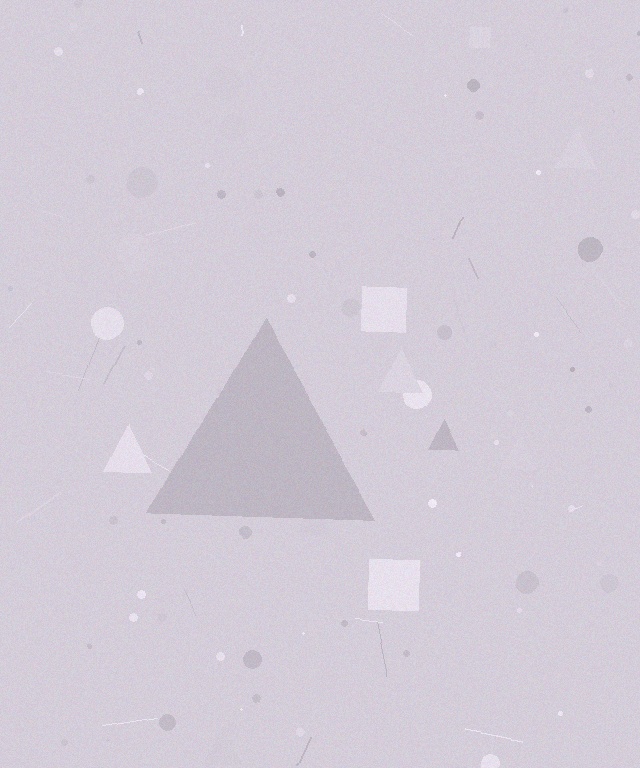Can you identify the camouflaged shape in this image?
The camouflaged shape is a triangle.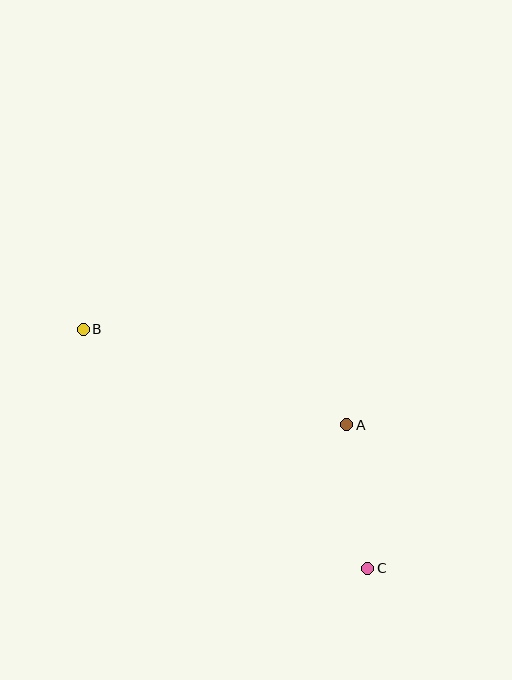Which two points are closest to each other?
Points A and C are closest to each other.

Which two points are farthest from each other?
Points B and C are farthest from each other.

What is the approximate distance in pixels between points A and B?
The distance between A and B is approximately 280 pixels.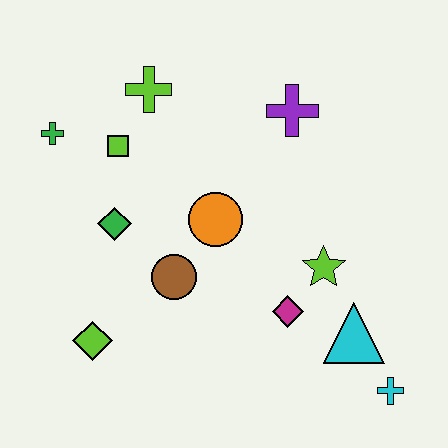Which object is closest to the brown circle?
The orange circle is closest to the brown circle.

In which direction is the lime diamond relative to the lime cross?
The lime diamond is below the lime cross.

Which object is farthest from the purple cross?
The lime diamond is farthest from the purple cross.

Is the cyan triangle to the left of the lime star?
No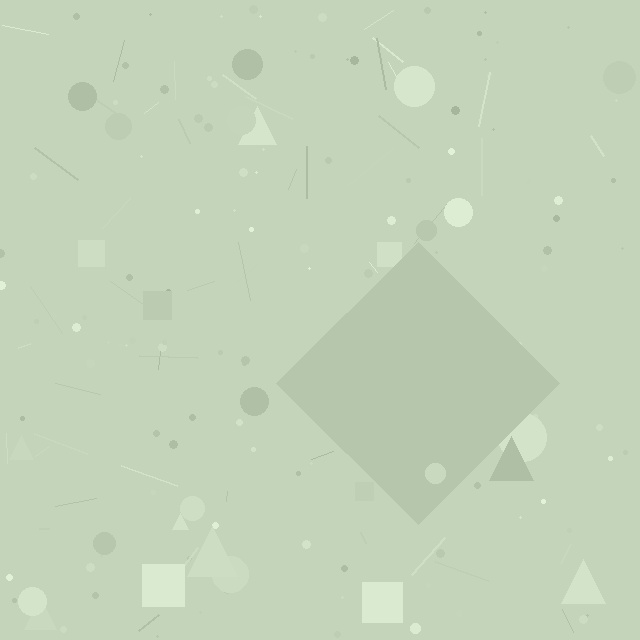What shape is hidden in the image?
A diamond is hidden in the image.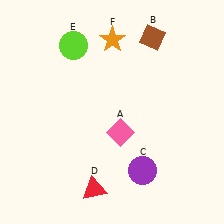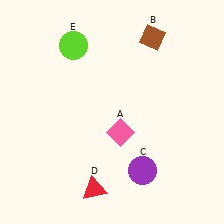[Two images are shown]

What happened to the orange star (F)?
The orange star (F) was removed in Image 2. It was in the top-right area of Image 1.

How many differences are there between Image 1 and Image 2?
There is 1 difference between the two images.